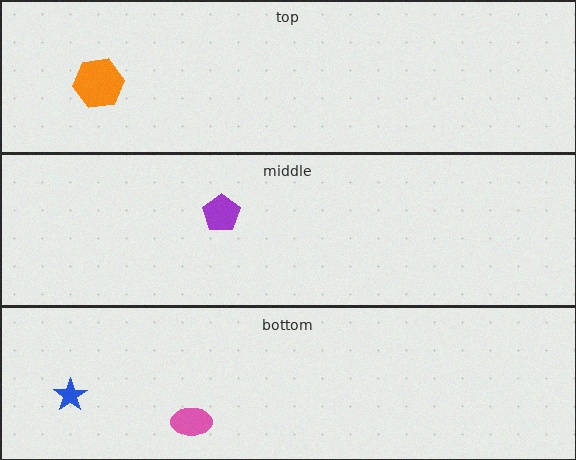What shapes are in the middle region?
The purple pentagon.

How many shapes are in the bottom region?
2.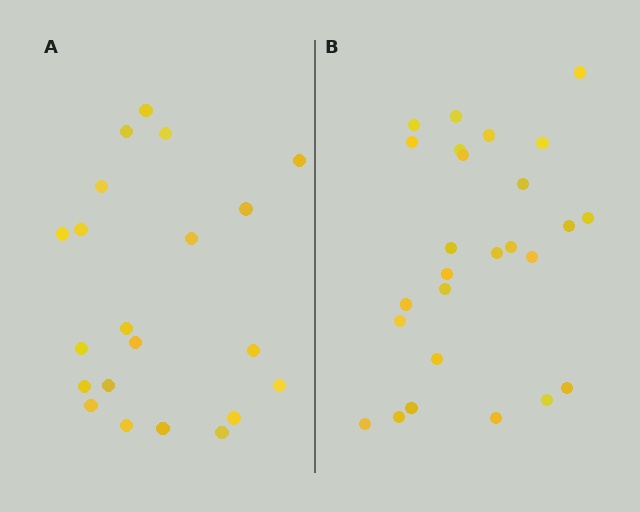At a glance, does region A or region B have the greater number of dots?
Region B (the right region) has more dots.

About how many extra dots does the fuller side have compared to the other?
Region B has about 5 more dots than region A.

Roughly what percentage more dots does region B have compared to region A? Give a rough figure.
About 25% more.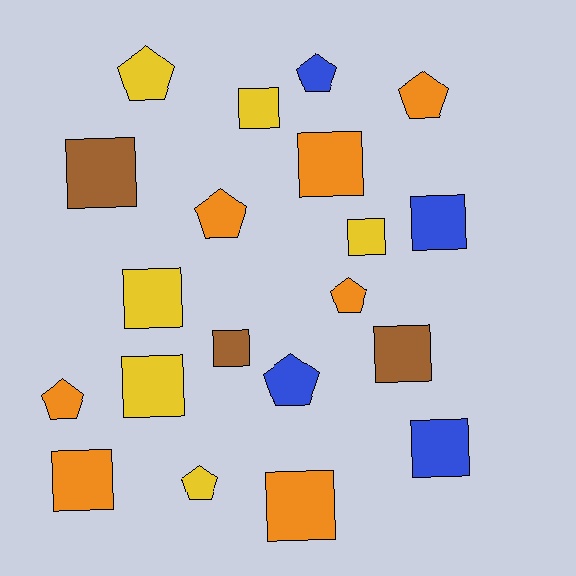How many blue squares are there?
There are 2 blue squares.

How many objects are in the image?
There are 20 objects.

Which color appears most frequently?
Orange, with 7 objects.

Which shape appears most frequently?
Square, with 12 objects.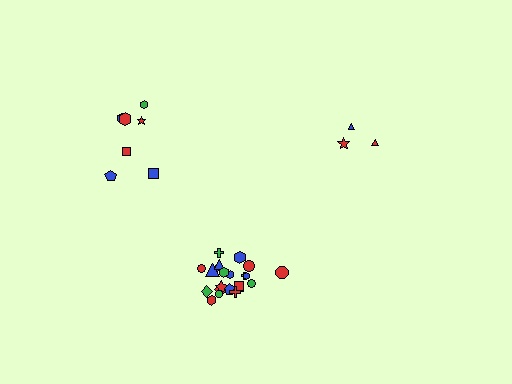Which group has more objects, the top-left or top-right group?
The top-left group.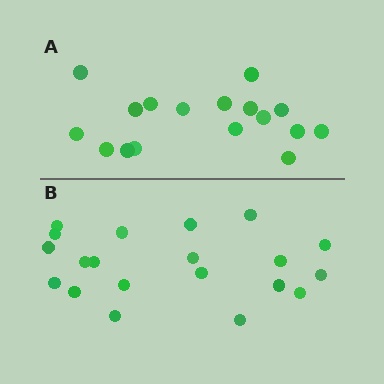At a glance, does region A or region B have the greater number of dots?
Region B (the bottom region) has more dots.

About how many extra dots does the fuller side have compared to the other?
Region B has just a few more — roughly 2 or 3 more dots than region A.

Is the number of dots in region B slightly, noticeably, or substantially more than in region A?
Region B has only slightly more — the two regions are fairly close. The ratio is roughly 1.2 to 1.